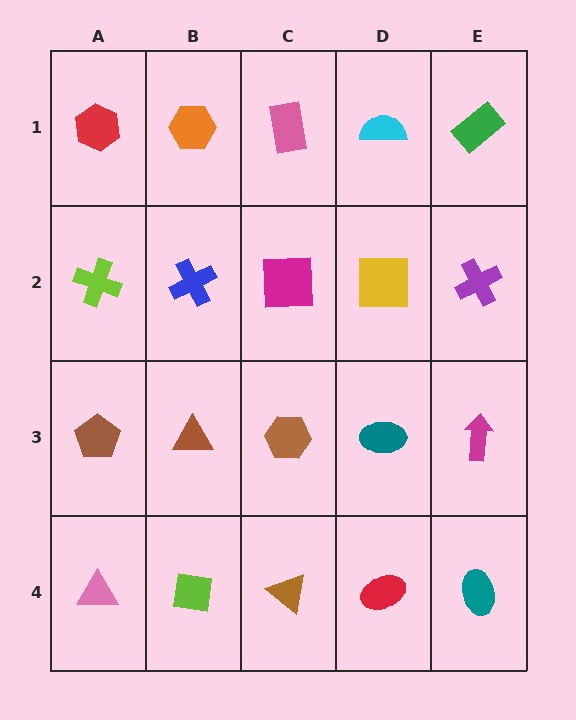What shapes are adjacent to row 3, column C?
A magenta square (row 2, column C), a brown triangle (row 4, column C), a brown triangle (row 3, column B), a teal ellipse (row 3, column D).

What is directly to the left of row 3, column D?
A brown hexagon.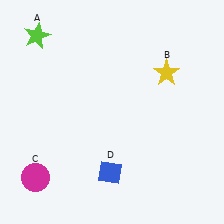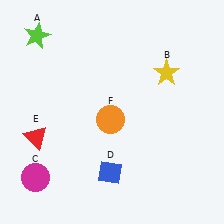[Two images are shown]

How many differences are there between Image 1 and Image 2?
There are 2 differences between the two images.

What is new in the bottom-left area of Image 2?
An orange circle (F) was added in the bottom-left area of Image 2.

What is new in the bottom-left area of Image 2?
A red triangle (E) was added in the bottom-left area of Image 2.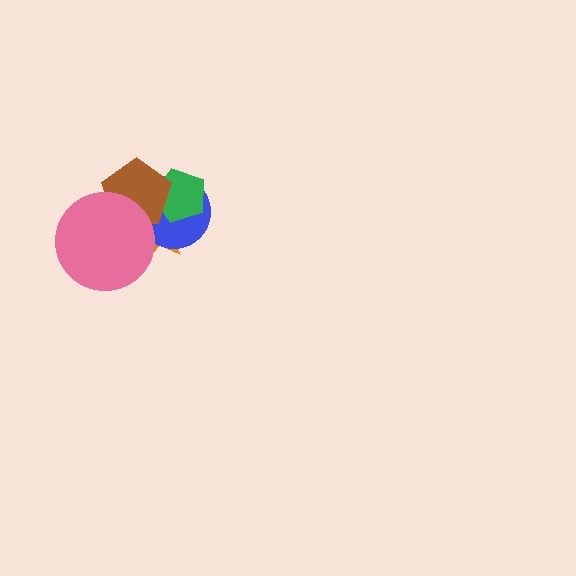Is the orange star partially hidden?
Yes, it is partially covered by another shape.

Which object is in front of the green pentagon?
The brown pentagon is in front of the green pentagon.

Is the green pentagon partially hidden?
Yes, it is partially covered by another shape.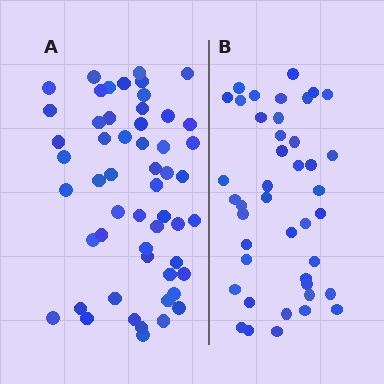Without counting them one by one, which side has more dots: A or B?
Region A (the left region) has more dots.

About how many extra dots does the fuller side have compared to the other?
Region A has roughly 12 or so more dots than region B.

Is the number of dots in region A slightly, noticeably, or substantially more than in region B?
Region A has noticeably more, but not dramatically so. The ratio is roughly 1.3 to 1.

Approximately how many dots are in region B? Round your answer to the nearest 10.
About 40 dots. (The exact count is 42, which rounds to 40.)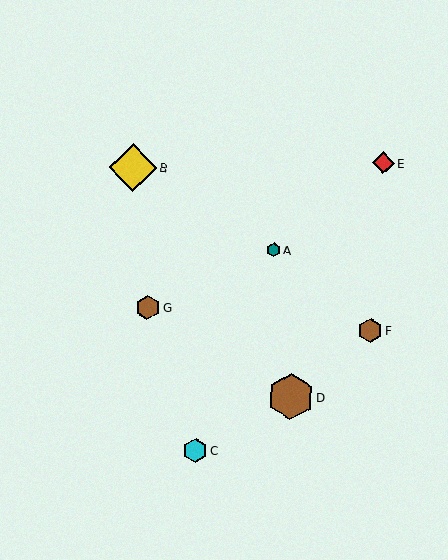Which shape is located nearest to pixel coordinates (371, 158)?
The red diamond (labeled E) at (383, 163) is nearest to that location.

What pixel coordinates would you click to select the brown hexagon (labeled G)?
Click at (148, 307) to select the brown hexagon G.